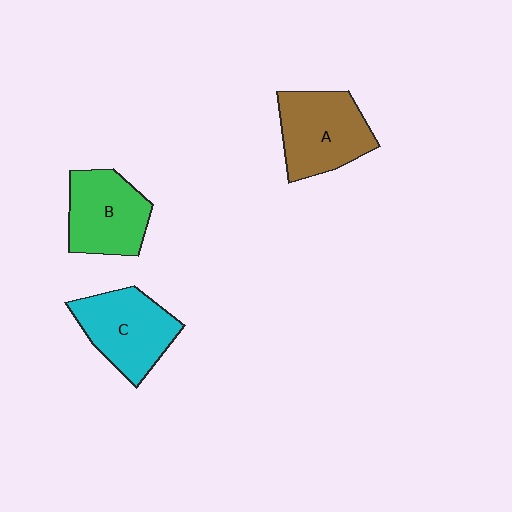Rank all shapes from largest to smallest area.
From largest to smallest: A (brown), C (cyan), B (green).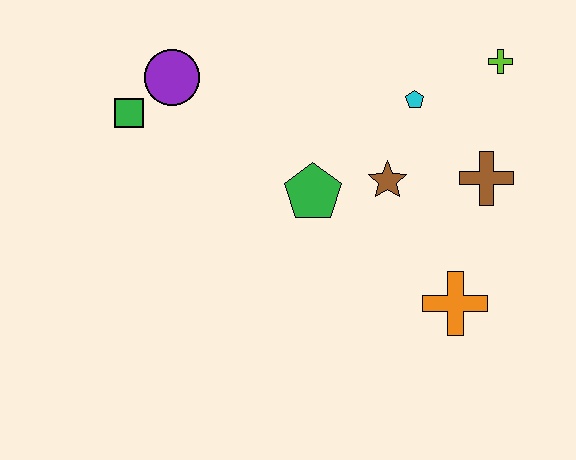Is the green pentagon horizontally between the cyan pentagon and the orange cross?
No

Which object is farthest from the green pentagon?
The lime cross is farthest from the green pentagon.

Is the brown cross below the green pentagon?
No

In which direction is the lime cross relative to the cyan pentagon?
The lime cross is to the right of the cyan pentagon.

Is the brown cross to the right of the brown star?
Yes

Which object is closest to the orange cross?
The brown cross is closest to the orange cross.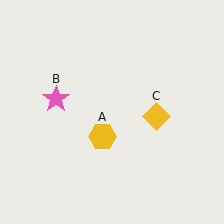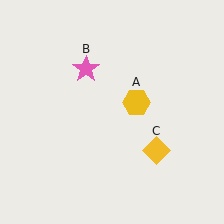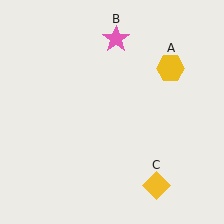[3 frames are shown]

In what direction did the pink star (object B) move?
The pink star (object B) moved up and to the right.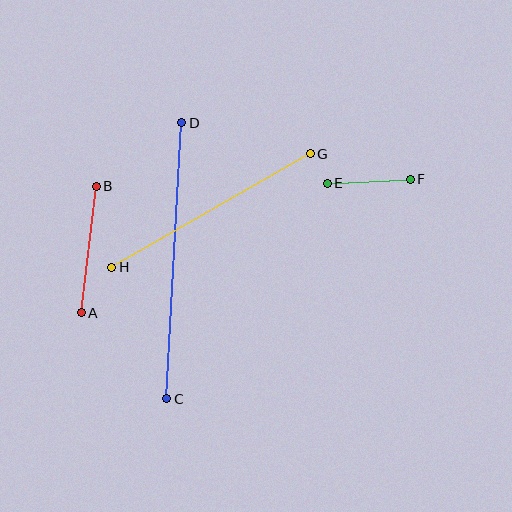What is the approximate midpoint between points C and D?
The midpoint is at approximately (174, 261) pixels.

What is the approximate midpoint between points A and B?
The midpoint is at approximately (89, 249) pixels.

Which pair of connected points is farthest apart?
Points C and D are farthest apart.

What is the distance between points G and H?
The distance is approximately 229 pixels.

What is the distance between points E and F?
The distance is approximately 83 pixels.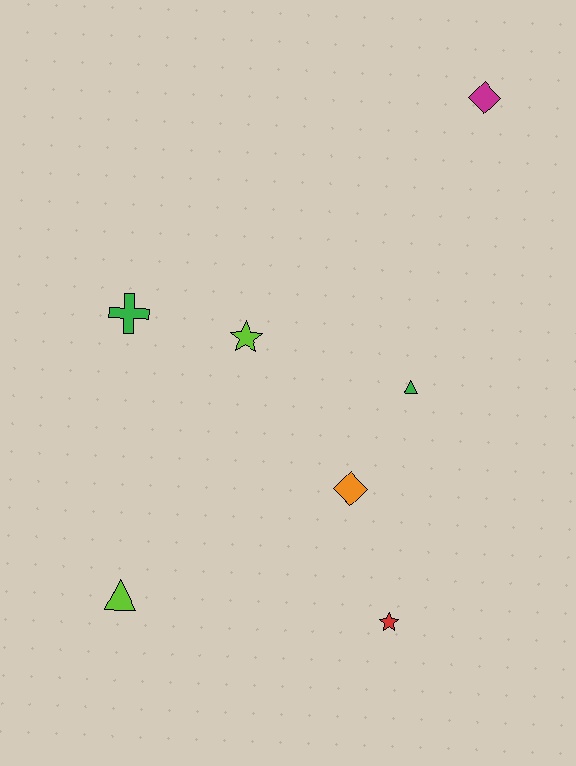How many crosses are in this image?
There is 1 cross.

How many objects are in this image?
There are 7 objects.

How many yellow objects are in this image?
There are no yellow objects.